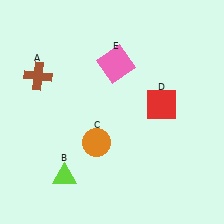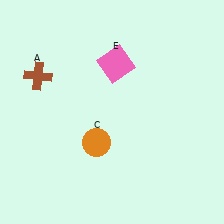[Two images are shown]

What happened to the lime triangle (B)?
The lime triangle (B) was removed in Image 2. It was in the bottom-left area of Image 1.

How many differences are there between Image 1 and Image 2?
There are 2 differences between the two images.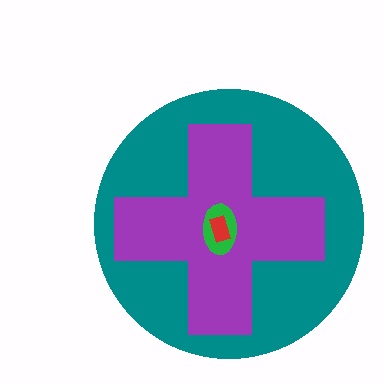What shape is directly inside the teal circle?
The purple cross.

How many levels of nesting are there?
4.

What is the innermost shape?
The red rectangle.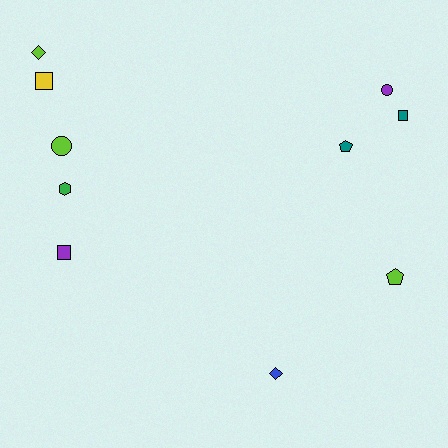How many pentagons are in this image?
There are 2 pentagons.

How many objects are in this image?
There are 10 objects.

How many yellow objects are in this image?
There is 1 yellow object.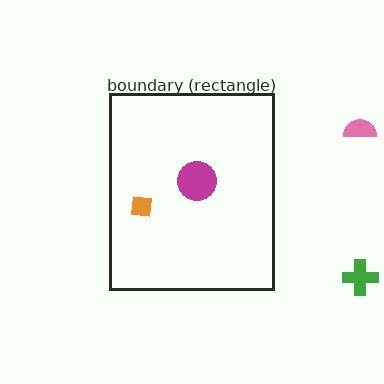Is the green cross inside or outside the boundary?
Outside.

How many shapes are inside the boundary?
2 inside, 2 outside.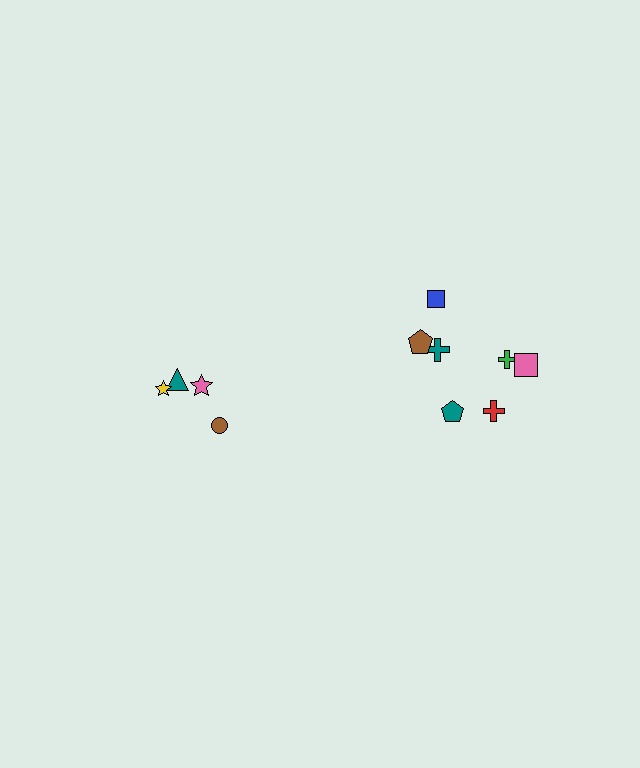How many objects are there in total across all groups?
There are 11 objects.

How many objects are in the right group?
There are 7 objects.